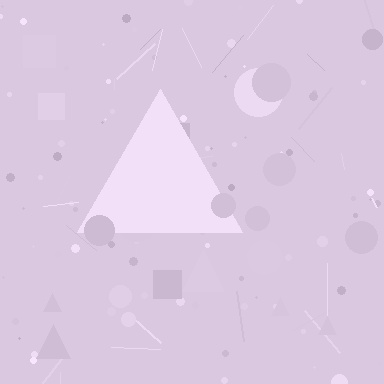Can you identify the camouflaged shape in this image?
The camouflaged shape is a triangle.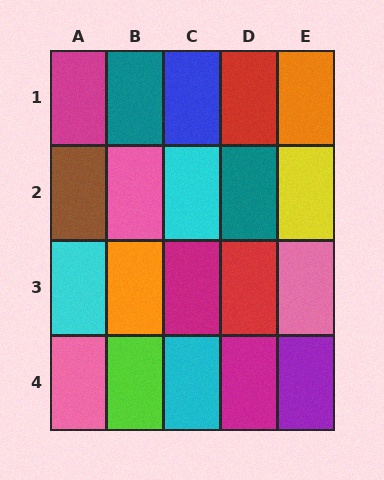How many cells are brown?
1 cell is brown.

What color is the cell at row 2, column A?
Brown.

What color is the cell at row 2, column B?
Pink.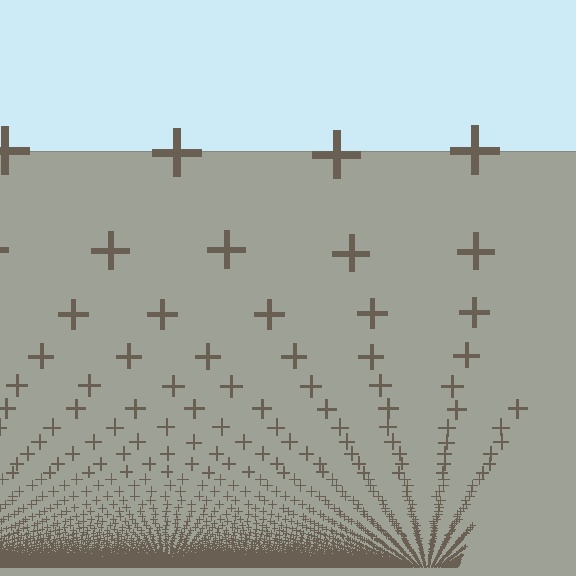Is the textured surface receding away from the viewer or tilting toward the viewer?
The surface appears to tilt toward the viewer. Texture elements get larger and sparser toward the top.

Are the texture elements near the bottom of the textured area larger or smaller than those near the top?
Smaller. The gradient is inverted — elements near the bottom are smaller and denser.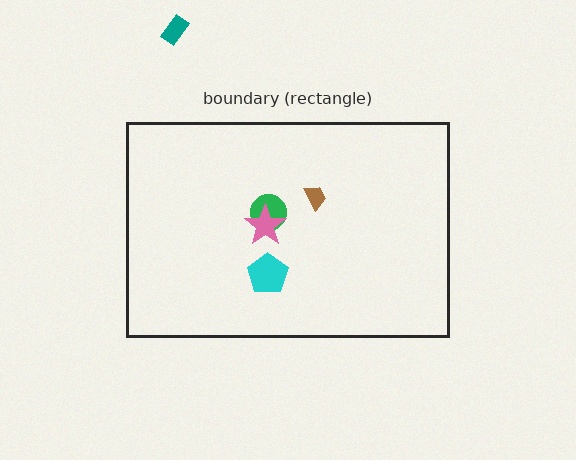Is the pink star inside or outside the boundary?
Inside.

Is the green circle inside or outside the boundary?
Inside.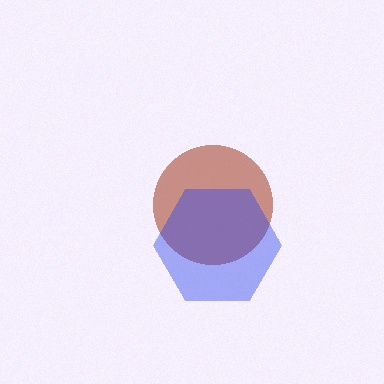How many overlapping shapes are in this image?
There are 2 overlapping shapes in the image.